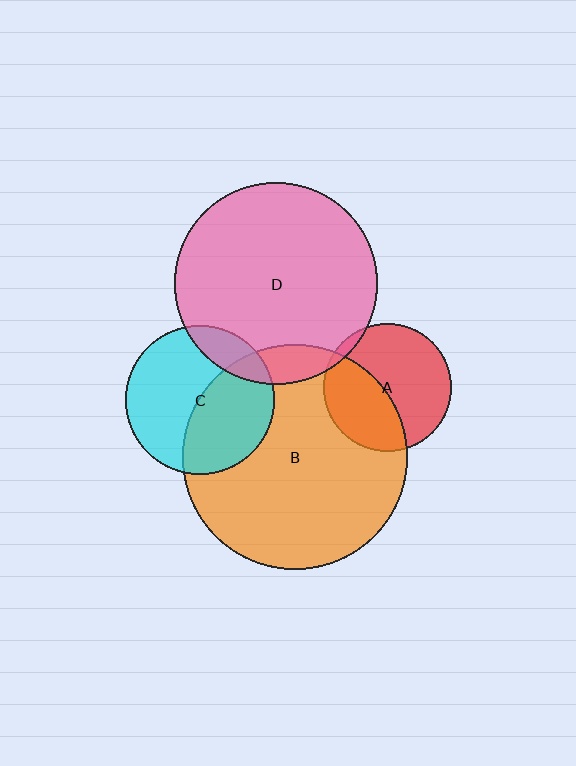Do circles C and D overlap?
Yes.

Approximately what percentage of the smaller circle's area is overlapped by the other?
Approximately 15%.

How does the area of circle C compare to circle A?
Approximately 1.4 times.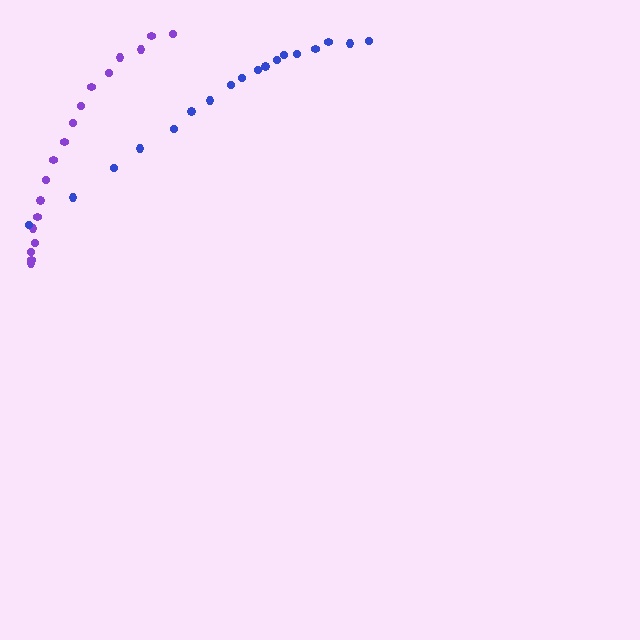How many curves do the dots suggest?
There are 2 distinct paths.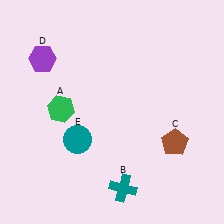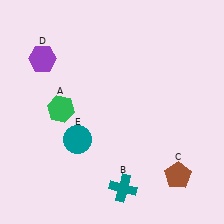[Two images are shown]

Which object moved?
The brown pentagon (C) moved down.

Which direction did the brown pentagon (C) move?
The brown pentagon (C) moved down.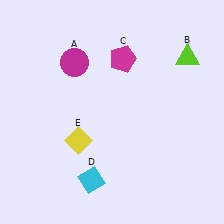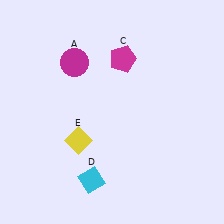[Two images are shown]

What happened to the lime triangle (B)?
The lime triangle (B) was removed in Image 2. It was in the top-right area of Image 1.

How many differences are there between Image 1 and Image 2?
There is 1 difference between the two images.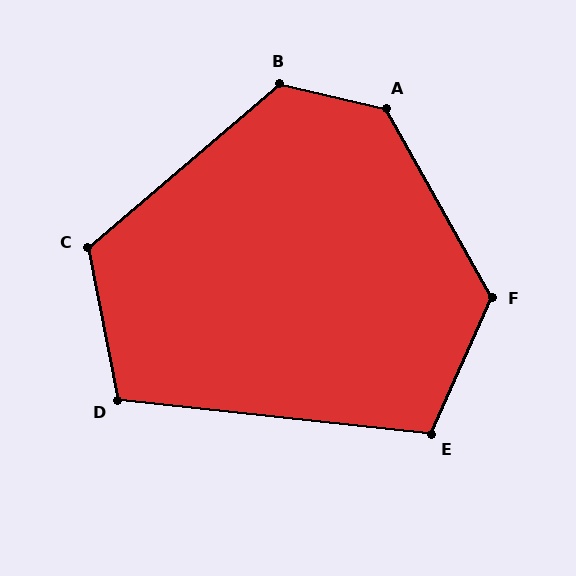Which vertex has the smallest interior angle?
D, at approximately 107 degrees.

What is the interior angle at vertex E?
Approximately 108 degrees (obtuse).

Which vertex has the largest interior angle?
A, at approximately 132 degrees.